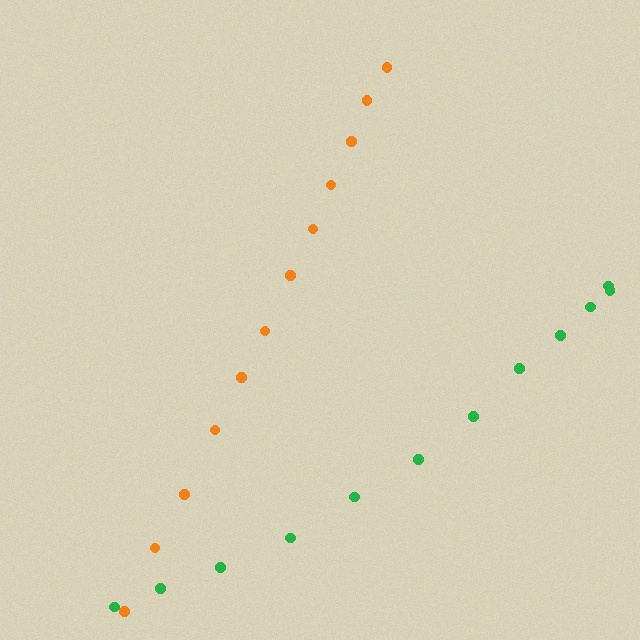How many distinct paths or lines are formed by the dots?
There are 2 distinct paths.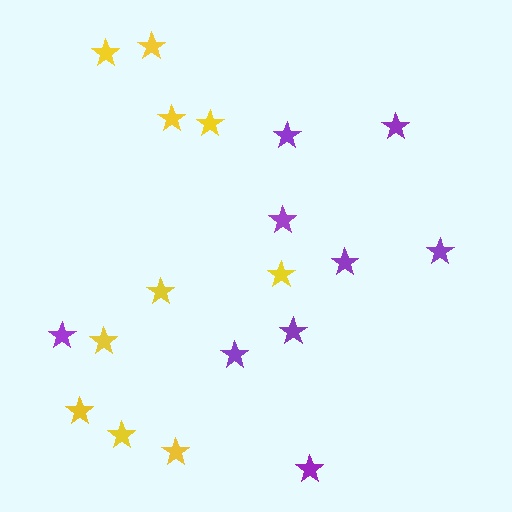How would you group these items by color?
There are 2 groups: one group of yellow stars (10) and one group of purple stars (9).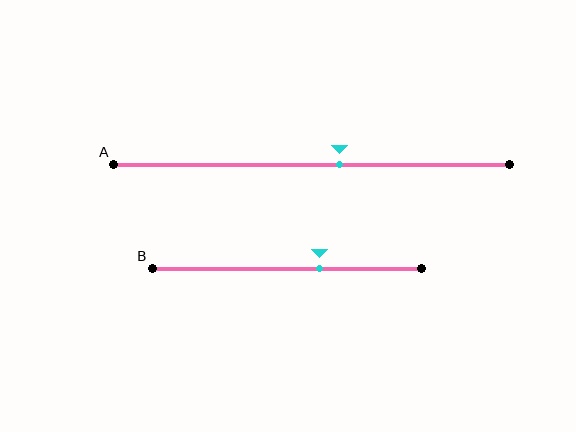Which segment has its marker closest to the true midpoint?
Segment A has its marker closest to the true midpoint.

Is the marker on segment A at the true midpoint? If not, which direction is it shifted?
No, the marker on segment A is shifted to the right by about 7% of the segment length.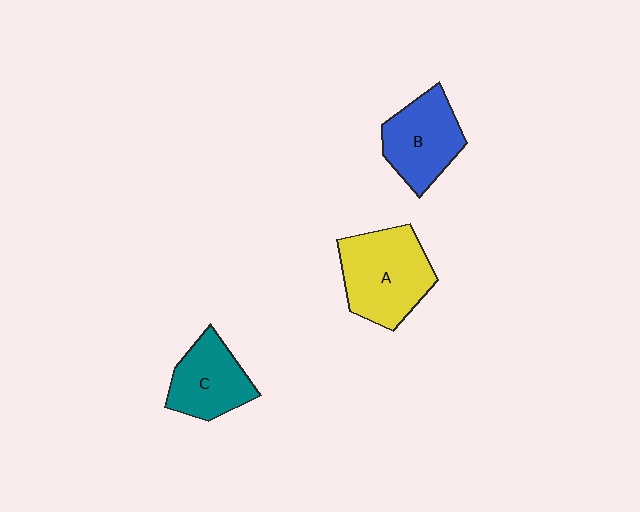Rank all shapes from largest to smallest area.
From largest to smallest: A (yellow), B (blue), C (teal).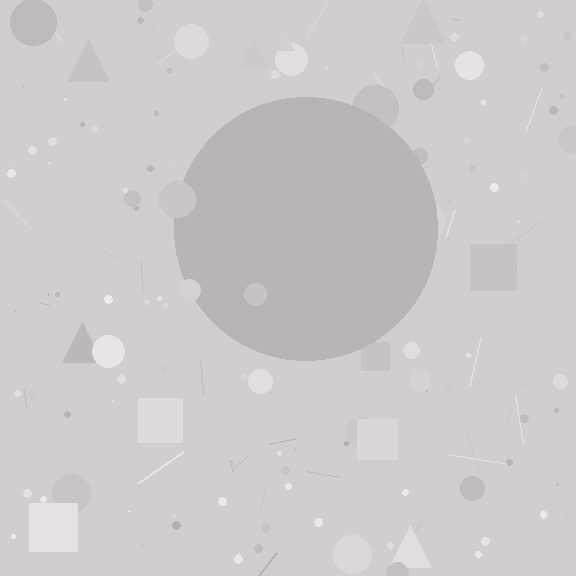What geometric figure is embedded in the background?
A circle is embedded in the background.